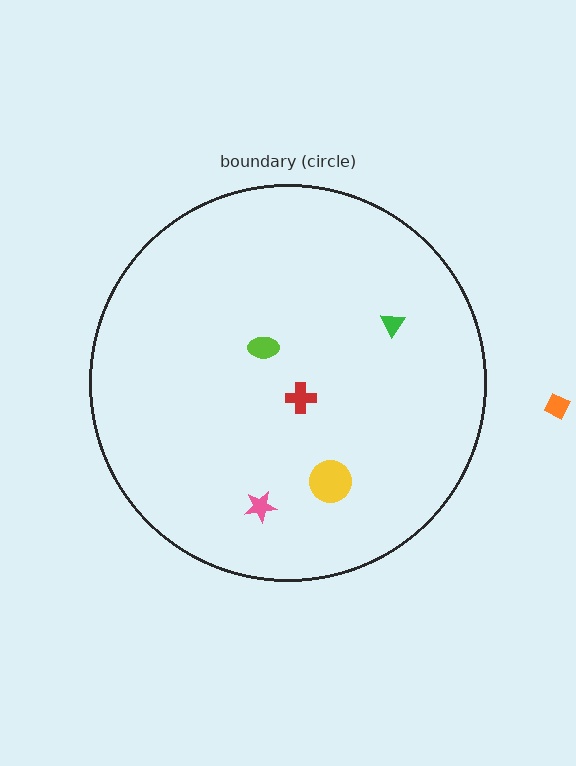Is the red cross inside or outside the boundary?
Inside.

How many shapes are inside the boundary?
5 inside, 1 outside.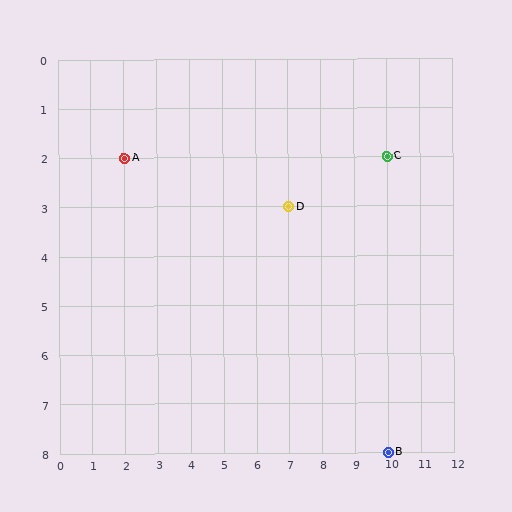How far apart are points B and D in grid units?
Points B and D are 3 columns and 5 rows apart (about 5.8 grid units diagonally).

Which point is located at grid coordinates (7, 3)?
Point D is at (7, 3).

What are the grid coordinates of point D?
Point D is at grid coordinates (7, 3).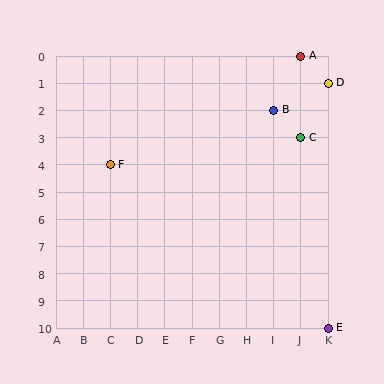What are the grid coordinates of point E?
Point E is at grid coordinates (K, 10).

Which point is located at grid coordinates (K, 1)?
Point D is at (K, 1).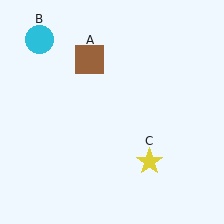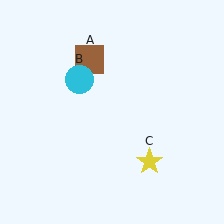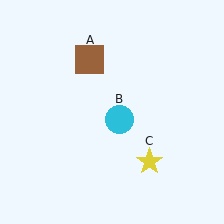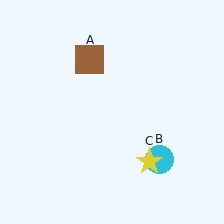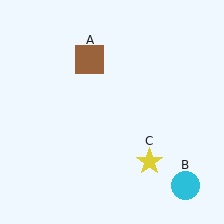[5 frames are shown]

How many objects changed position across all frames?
1 object changed position: cyan circle (object B).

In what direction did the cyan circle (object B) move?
The cyan circle (object B) moved down and to the right.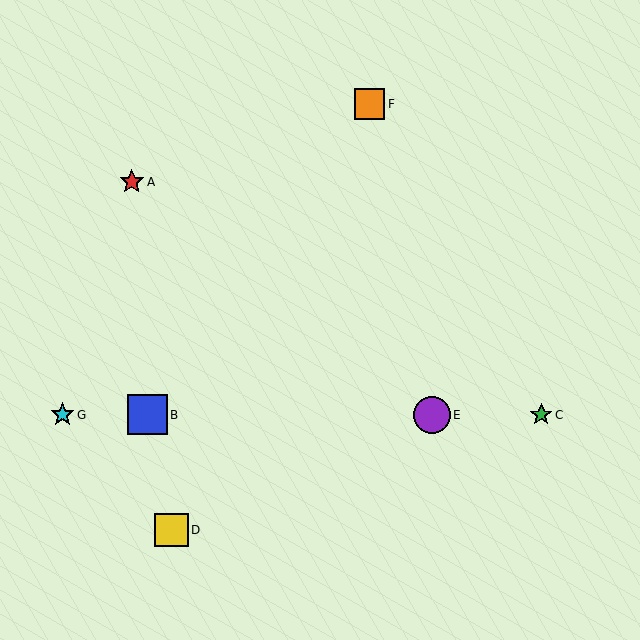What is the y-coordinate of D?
Object D is at y≈530.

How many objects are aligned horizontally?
4 objects (B, C, E, G) are aligned horizontally.